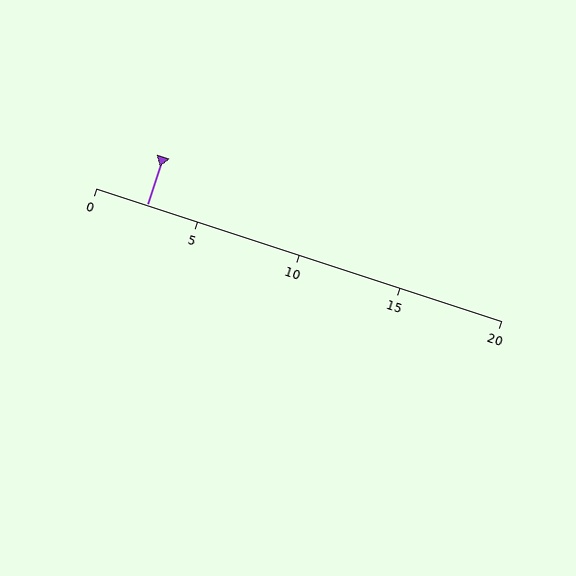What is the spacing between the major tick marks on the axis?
The major ticks are spaced 5 apart.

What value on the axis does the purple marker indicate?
The marker indicates approximately 2.5.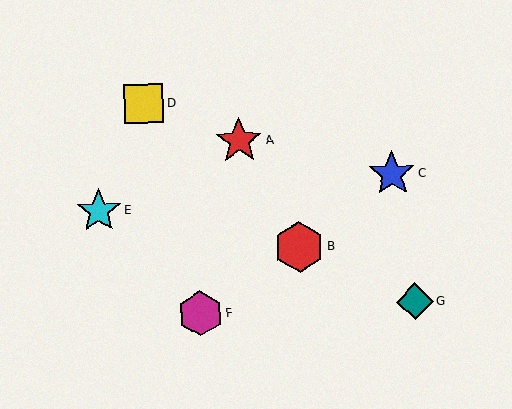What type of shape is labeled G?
Shape G is a teal diamond.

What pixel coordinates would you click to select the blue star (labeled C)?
Click at (392, 174) to select the blue star C.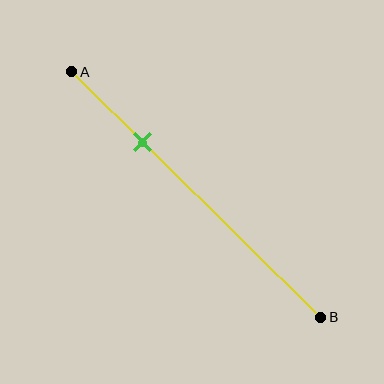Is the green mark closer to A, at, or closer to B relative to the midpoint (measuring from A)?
The green mark is closer to point A than the midpoint of segment AB.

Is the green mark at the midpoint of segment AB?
No, the mark is at about 30% from A, not at the 50% midpoint.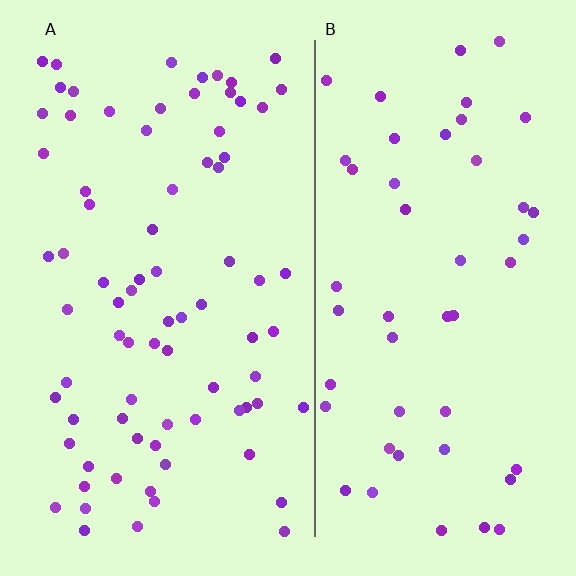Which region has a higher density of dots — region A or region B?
A (the left).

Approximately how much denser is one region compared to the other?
Approximately 1.6× — region A over region B.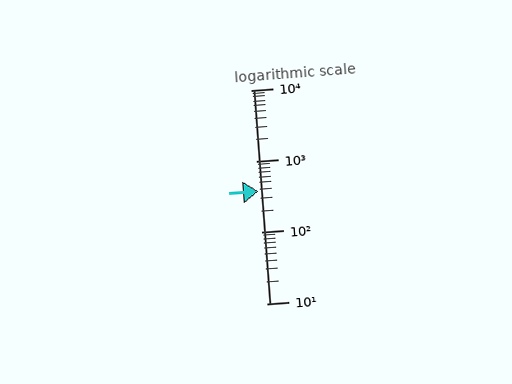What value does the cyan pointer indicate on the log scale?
The pointer indicates approximately 380.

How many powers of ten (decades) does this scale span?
The scale spans 3 decades, from 10 to 10000.